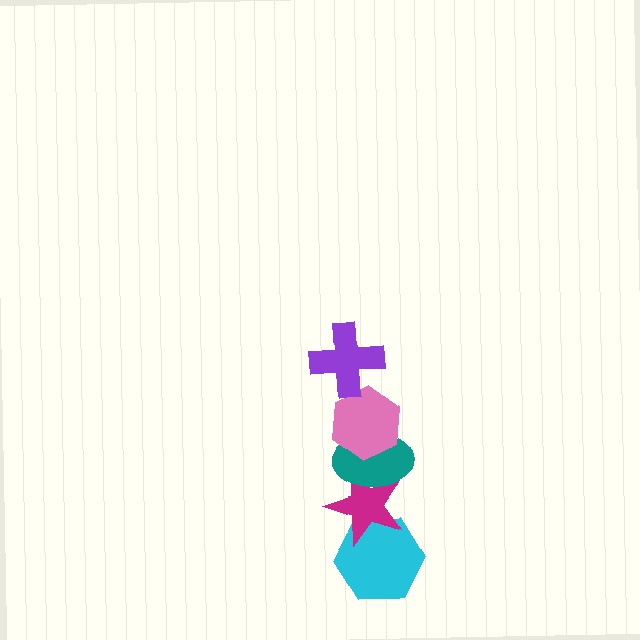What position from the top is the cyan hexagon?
The cyan hexagon is 5th from the top.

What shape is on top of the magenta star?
The teal ellipse is on top of the magenta star.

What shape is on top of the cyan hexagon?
The magenta star is on top of the cyan hexagon.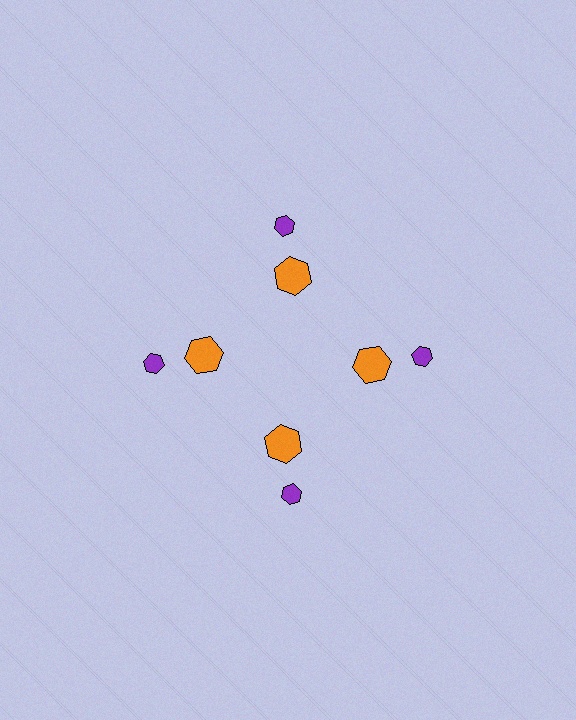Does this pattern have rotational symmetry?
Yes, this pattern has 4-fold rotational symmetry. It looks the same after rotating 90 degrees around the center.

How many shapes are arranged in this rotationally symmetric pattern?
There are 8 shapes, arranged in 4 groups of 2.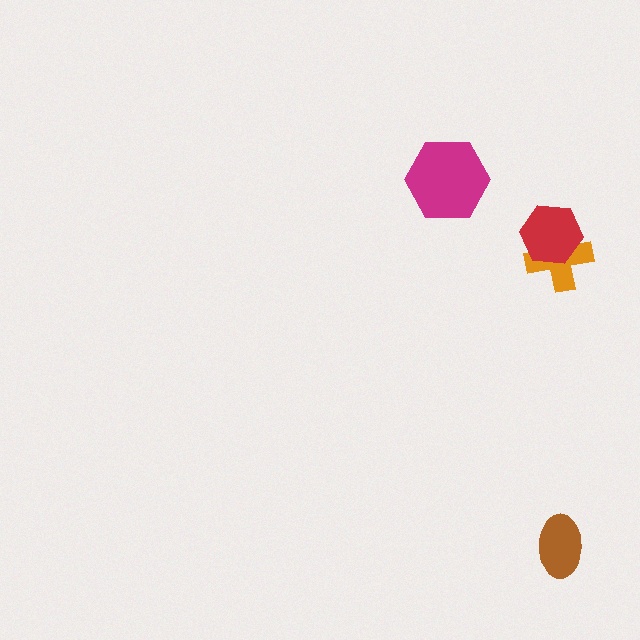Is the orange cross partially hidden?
Yes, it is partially covered by another shape.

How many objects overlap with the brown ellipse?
0 objects overlap with the brown ellipse.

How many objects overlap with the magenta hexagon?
0 objects overlap with the magenta hexagon.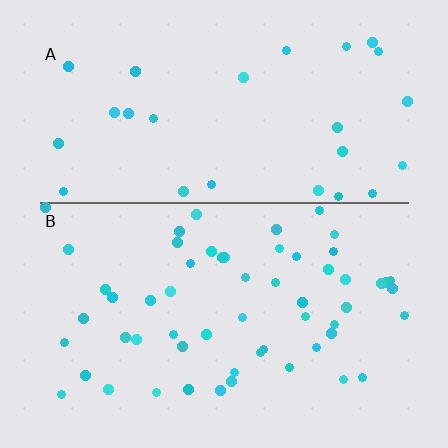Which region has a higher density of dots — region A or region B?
B (the bottom).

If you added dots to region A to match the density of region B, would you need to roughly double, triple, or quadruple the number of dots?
Approximately double.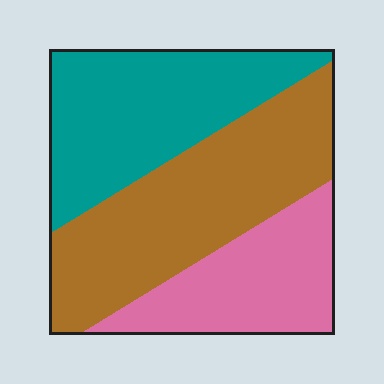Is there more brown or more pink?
Brown.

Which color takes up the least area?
Pink, at roughly 25%.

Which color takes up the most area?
Brown, at roughly 40%.